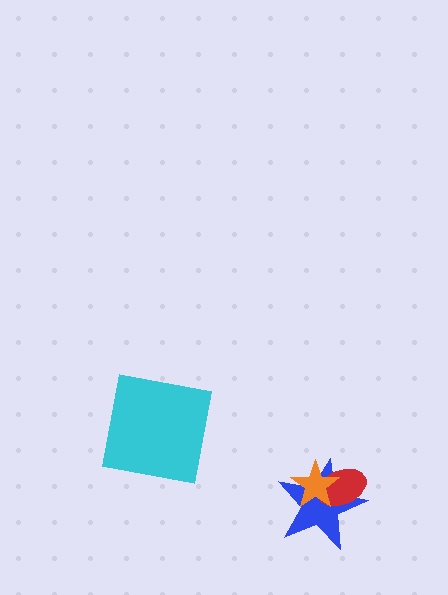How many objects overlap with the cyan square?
0 objects overlap with the cyan square.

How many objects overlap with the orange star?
2 objects overlap with the orange star.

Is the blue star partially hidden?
Yes, it is partially covered by another shape.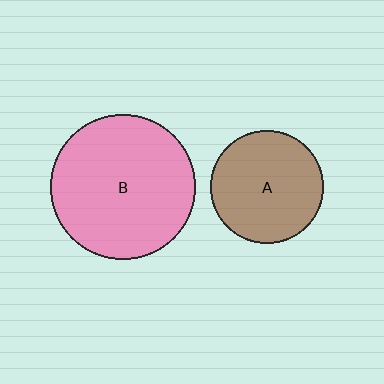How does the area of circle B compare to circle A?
Approximately 1.7 times.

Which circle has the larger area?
Circle B (pink).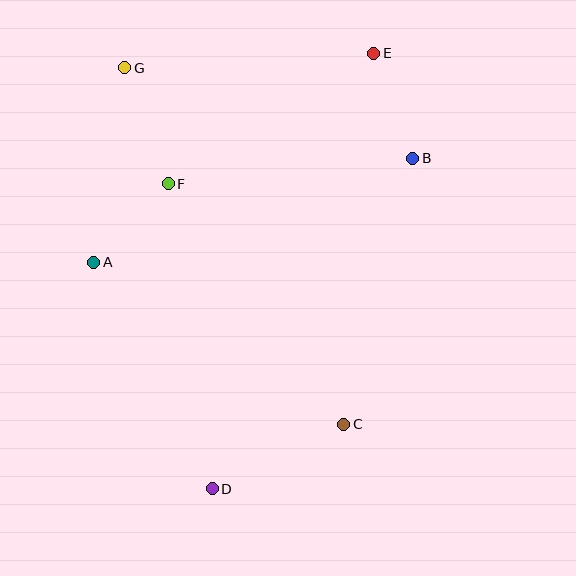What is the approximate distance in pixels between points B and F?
The distance between B and F is approximately 246 pixels.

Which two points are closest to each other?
Points A and F are closest to each other.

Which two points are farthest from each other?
Points D and E are farthest from each other.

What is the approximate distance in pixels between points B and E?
The distance between B and E is approximately 112 pixels.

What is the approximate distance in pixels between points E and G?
The distance between E and G is approximately 249 pixels.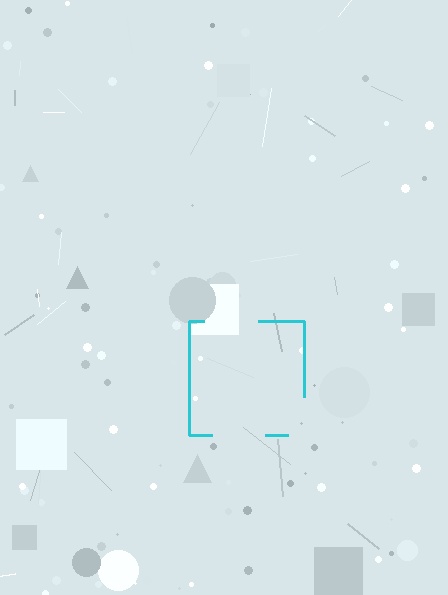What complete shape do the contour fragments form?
The contour fragments form a square.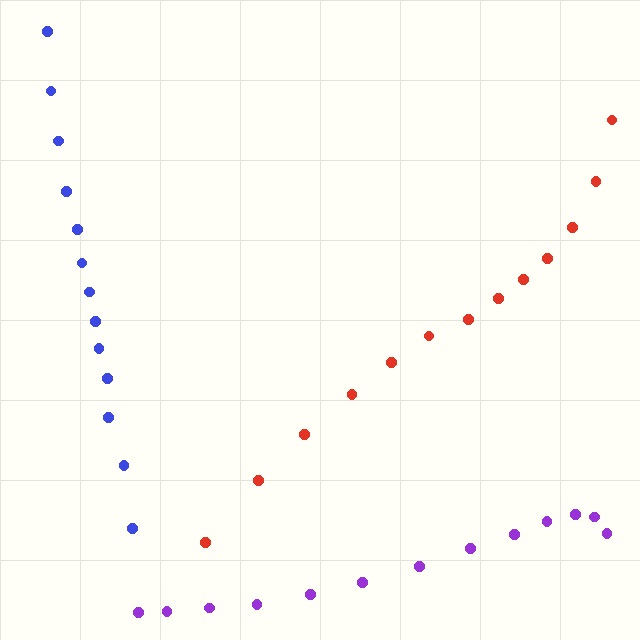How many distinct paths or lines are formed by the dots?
There are 3 distinct paths.